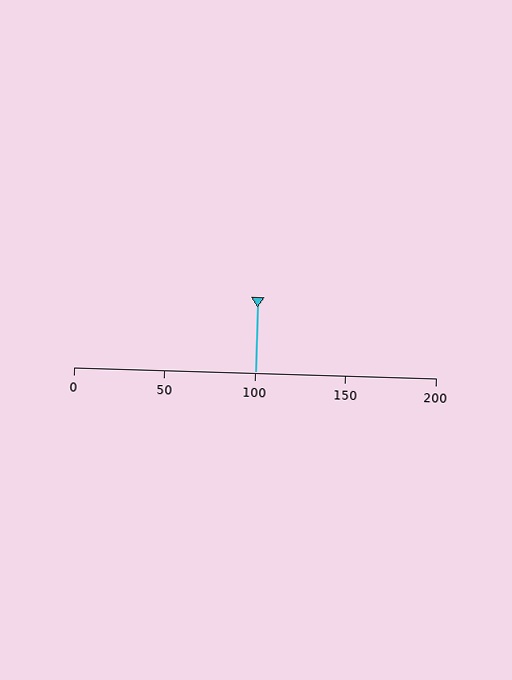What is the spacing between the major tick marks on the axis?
The major ticks are spaced 50 apart.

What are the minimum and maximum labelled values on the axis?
The axis runs from 0 to 200.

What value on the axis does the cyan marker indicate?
The marker indicates approximately 100.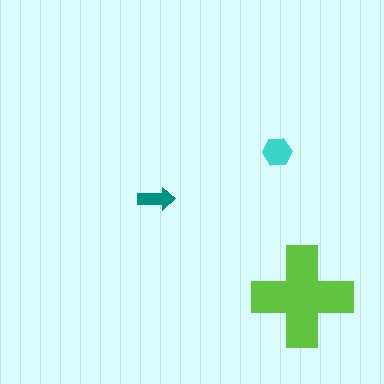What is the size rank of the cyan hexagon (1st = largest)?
2nd.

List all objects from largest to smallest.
The lime cross, the cyan hexagon, the teal arrow.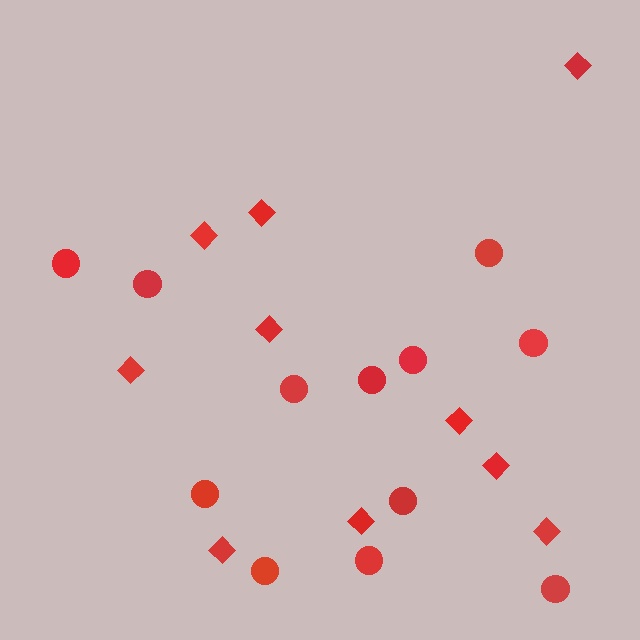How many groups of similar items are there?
There are 2 groups: one group of diamonds (10) and one group of circles (12).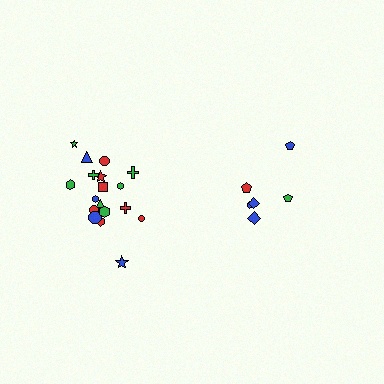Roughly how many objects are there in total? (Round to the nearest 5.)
Roughly 25 objects in total.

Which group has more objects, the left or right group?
The left group.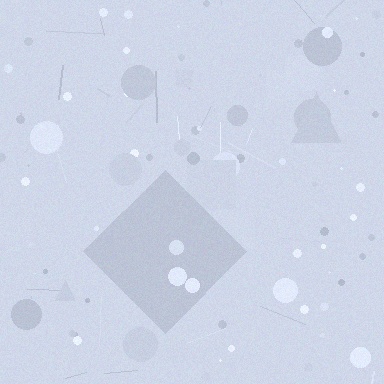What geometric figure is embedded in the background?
A diamond is embedded in the background.